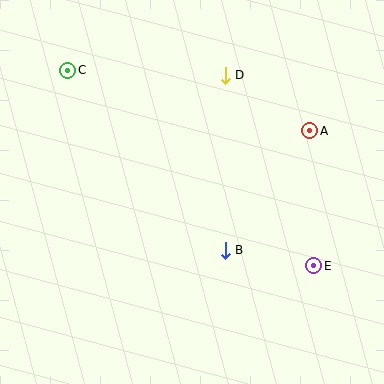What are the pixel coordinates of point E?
Point E is at (314, 266).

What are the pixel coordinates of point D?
Point D is at (225, 75).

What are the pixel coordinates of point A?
Point A is at (310, 131).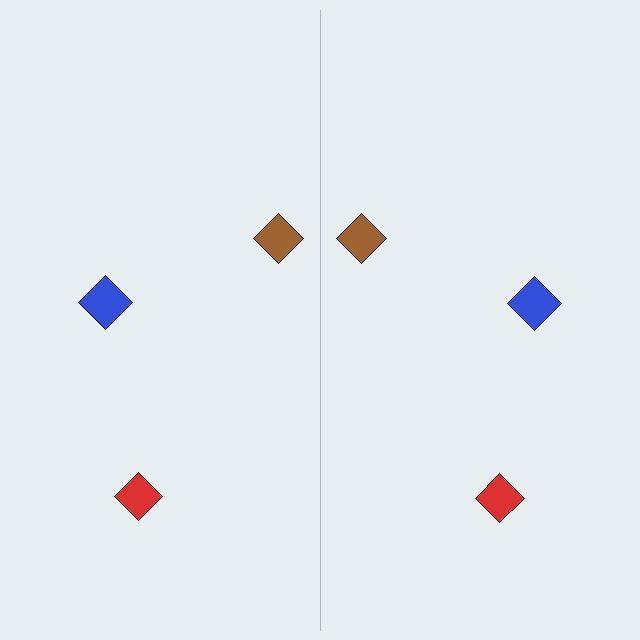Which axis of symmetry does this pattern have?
The pattern has a vertical axis of symmetry running through the center of the image.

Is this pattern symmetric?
Yes, this pattern has bilateral (reflection) symmetry.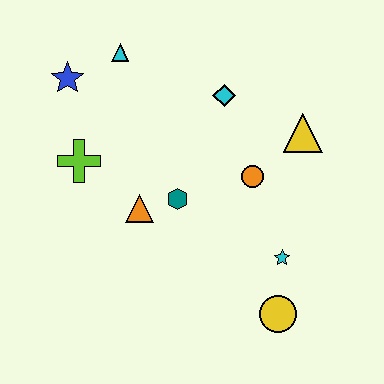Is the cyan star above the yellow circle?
Yes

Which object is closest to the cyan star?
The yellow circle is closest to the cyan star.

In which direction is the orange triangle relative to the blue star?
The orange triangle is below the blue star.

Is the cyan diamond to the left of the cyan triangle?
No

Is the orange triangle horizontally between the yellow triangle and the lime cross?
Yes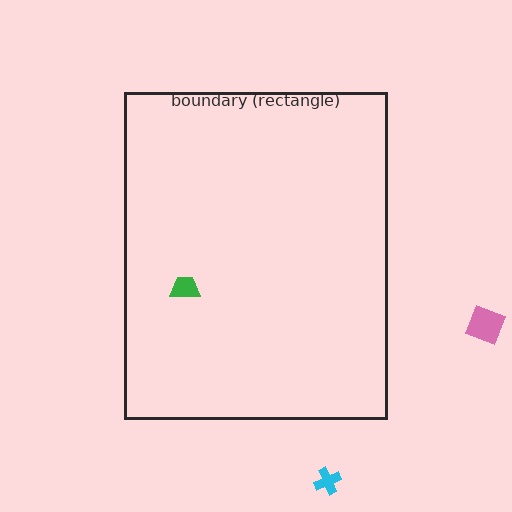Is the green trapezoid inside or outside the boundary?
Inside.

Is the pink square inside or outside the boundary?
Outside.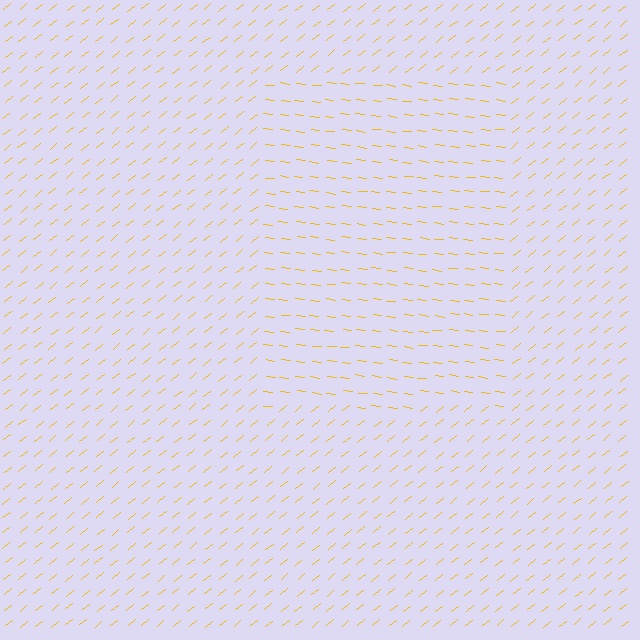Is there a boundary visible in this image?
Yes, there is a texture boundary formed by a change in line orientation.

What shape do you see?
I see a rectangle.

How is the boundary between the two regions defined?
The boundary is defined purely by a change in line orientation (approximately 45 degrees difference). All lines are the same color and thickness.